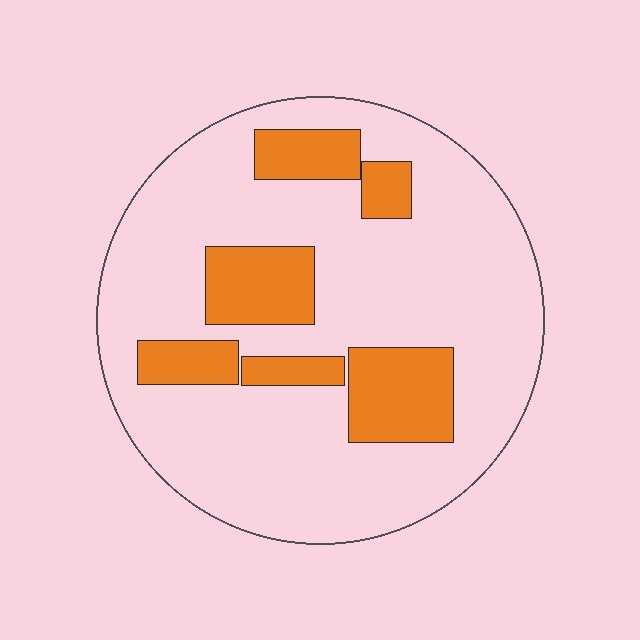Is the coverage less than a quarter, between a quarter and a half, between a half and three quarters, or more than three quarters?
Less than a quarter.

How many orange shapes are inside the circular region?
6.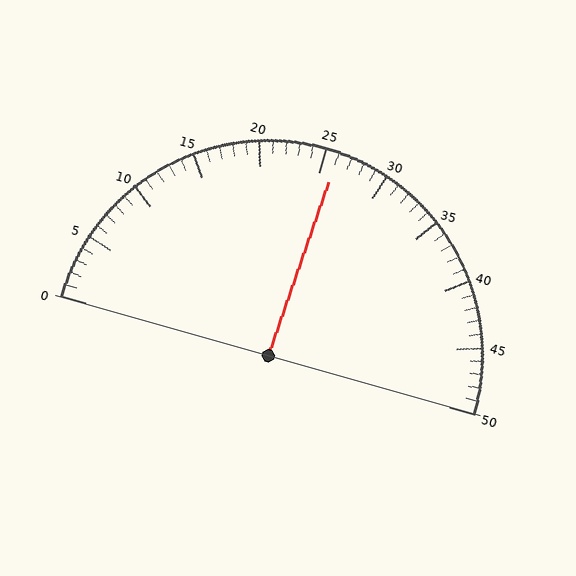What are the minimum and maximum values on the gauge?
The gauge ranges from 0 to 50.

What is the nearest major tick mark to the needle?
The nearest major tick mark is 25.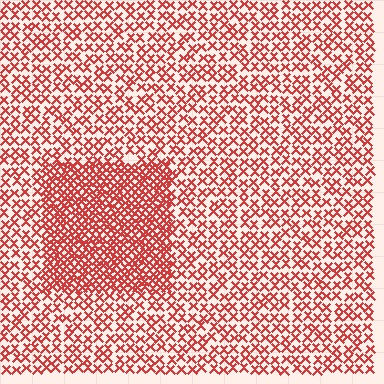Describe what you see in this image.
The image contains small red elements arranged at two different densities. A rectangle-shaped region is visible where the elements are more densely packed than the surrounding area.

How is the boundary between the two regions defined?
The boundary is defined by a change in element density (approximately 2.1x ratio). All elements are the same color, size, and shape.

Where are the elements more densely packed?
The elements are more densely packed inside the rectangle boundary.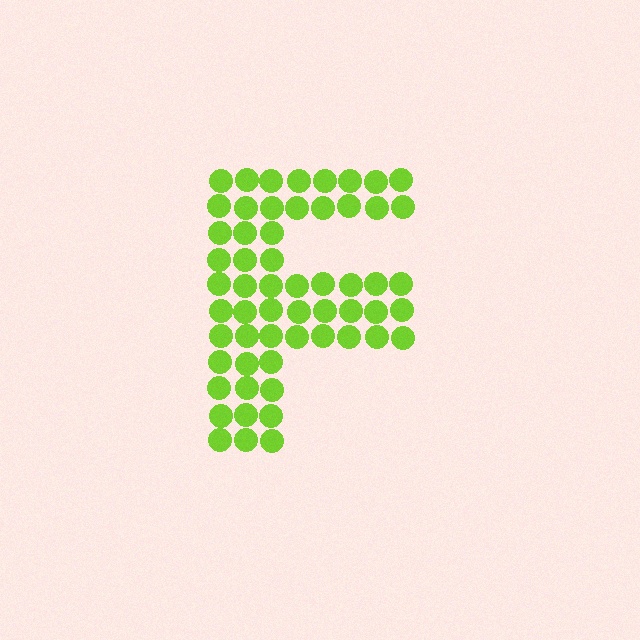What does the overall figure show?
The overall figure shows the letter F.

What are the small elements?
The small elements are circles.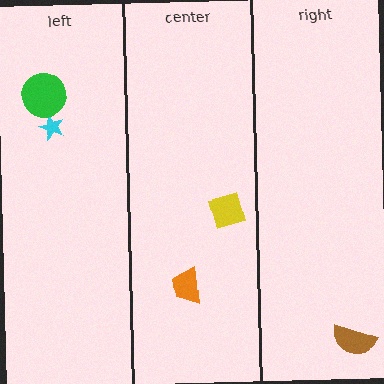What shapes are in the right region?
The brown semicircle.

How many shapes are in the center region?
2.